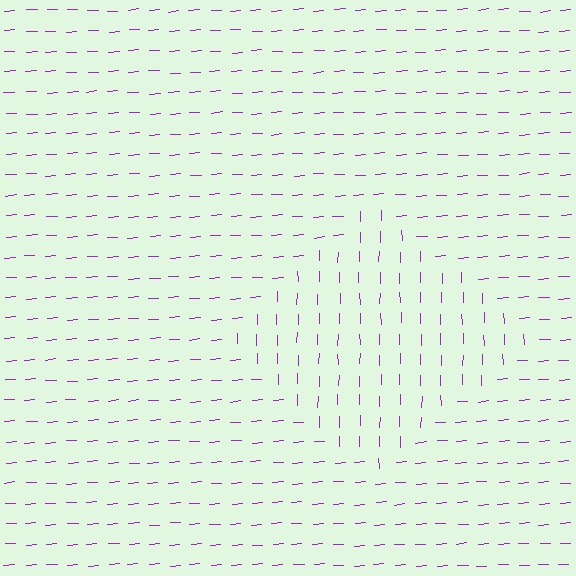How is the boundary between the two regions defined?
The boundary is defined purely by a change in line orientation (approximately 86 degrees difference). All lines are the same color and thickness.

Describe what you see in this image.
The image is filled with small purple line segments. A diamond region in the image has lines oriented differently from the surrounding lines, creating a visible texture boundary.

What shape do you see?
I see a diamond.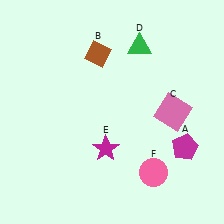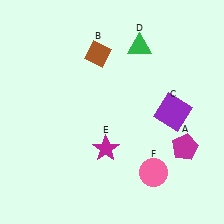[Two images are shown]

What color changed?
The square (C) changed from pink in Image 1 to purple in Image 2.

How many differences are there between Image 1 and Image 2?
There is 1 difference between the two images.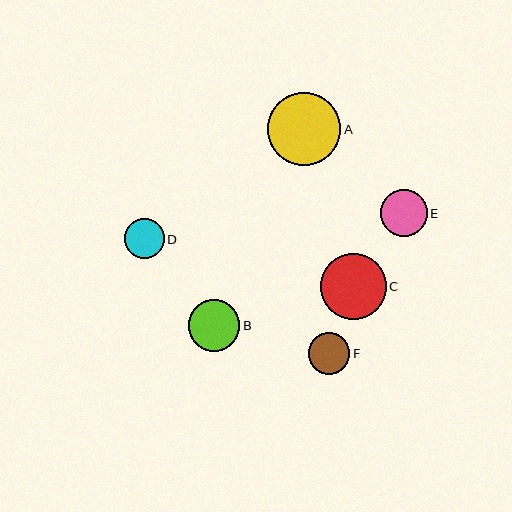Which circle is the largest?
Circle A is the largest with a size of approximately 73 pixels.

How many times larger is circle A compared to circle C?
Circle A is approximately 1.1 times the size of circle C.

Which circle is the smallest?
Circle D is the smallest with a size of approximately 39 pixels.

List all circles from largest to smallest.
From largest to smallest: A, C, B, E, F, D.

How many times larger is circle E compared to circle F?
Circle E is approximately 1.1 times the size of circle F.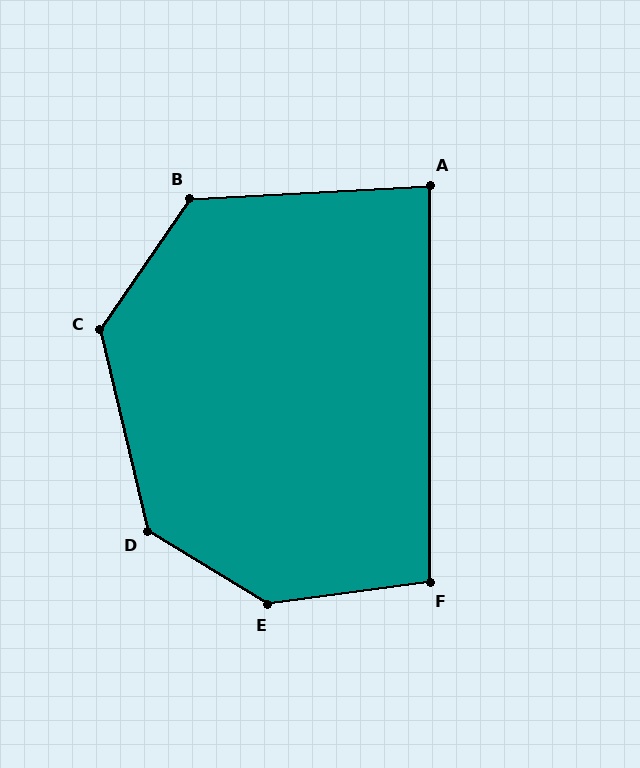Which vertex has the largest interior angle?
E, at approximately 141 degrees.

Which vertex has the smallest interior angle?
A, at approximately 87 degrees.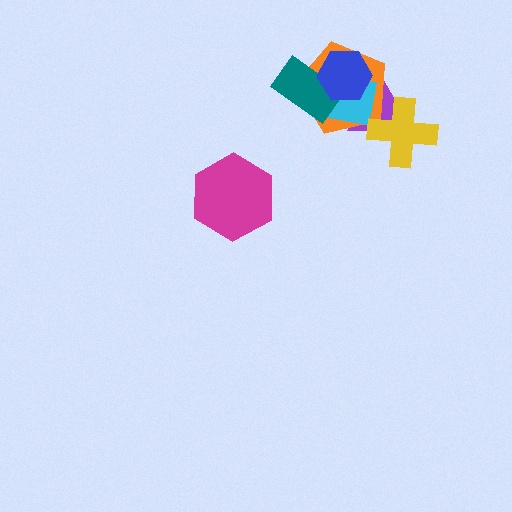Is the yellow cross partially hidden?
No, no other shape covers it.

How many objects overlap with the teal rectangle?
3 objects overlap with the teal rectangle.